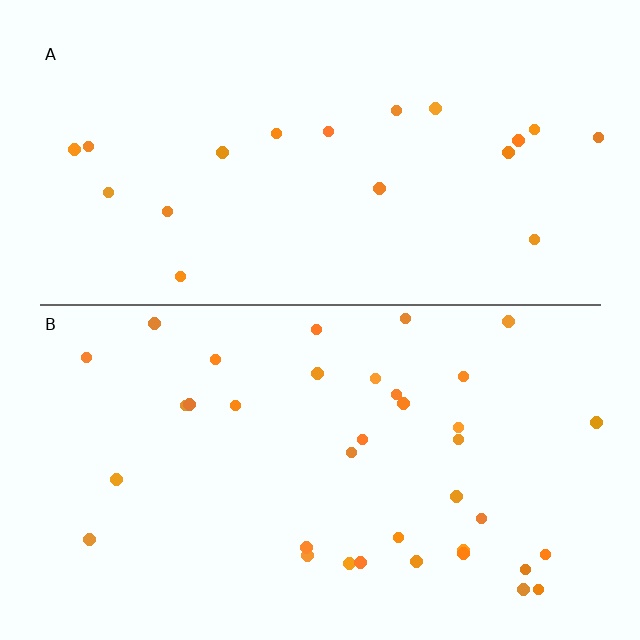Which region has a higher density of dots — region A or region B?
B (the bottom).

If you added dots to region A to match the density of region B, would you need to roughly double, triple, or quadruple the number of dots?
Approximately double.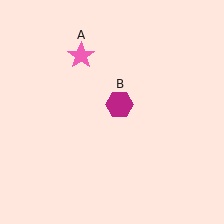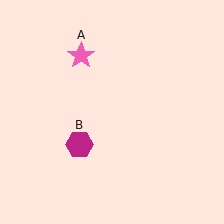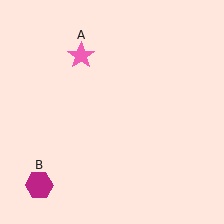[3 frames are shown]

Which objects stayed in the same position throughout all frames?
Pink star (object A) remained stationary.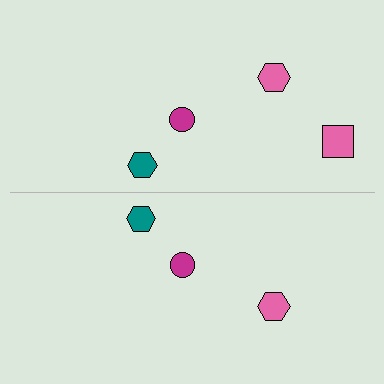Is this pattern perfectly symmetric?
No, the pattern is not perfectly symmetric. A pink square is missing from the bottom side.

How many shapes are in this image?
There are 7 shapes in this image.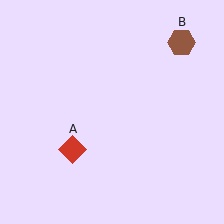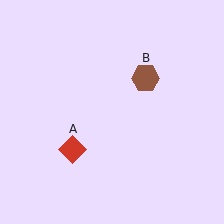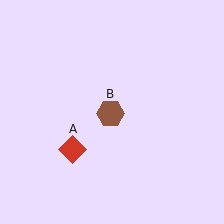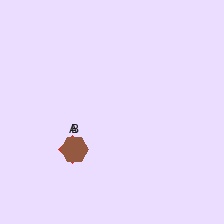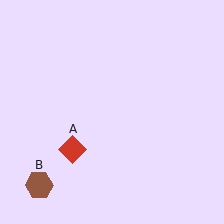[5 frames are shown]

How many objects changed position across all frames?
1 object changed position: brown hexagon (object B).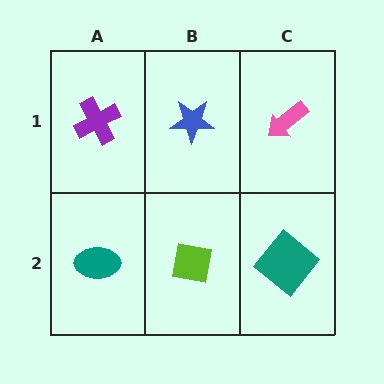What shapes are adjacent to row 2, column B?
A blue star (row 1, column B), a teal ellipse (row 2, column A), a teal diamond (row 2, column C).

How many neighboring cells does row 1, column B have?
3.